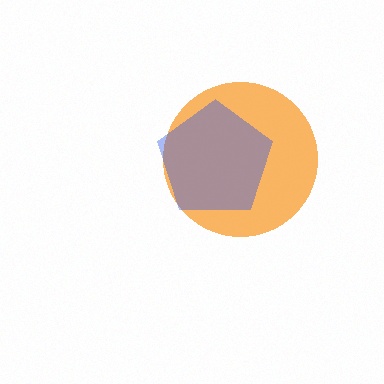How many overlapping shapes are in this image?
There are 2 overlapping shapes in the image.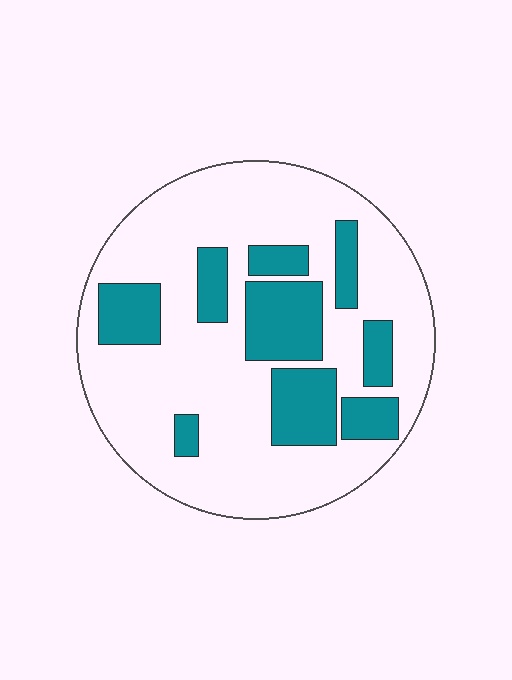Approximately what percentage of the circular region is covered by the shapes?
Approximately 25%.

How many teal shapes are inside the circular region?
9.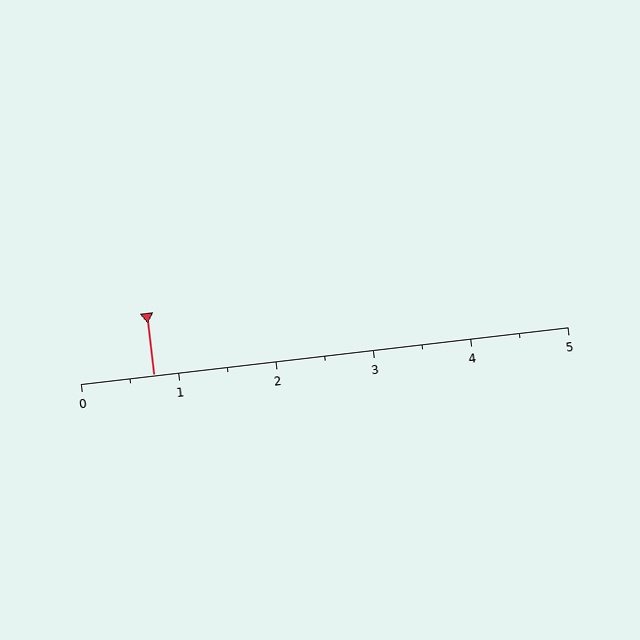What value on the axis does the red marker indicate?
The marker indicates approximately 0.8.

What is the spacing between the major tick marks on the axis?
The major ticks are spaced 1 apart.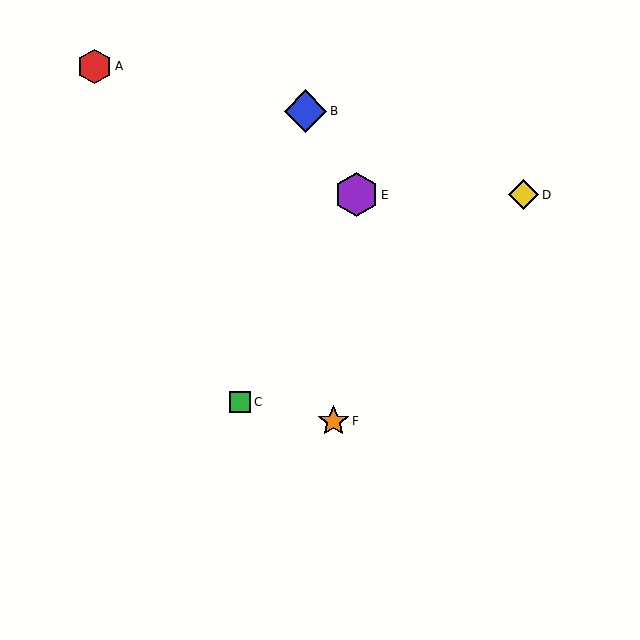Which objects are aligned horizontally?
Objects D, E are aligned horizontally.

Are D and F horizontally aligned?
No, D is at y≈195 and F is at y≈421.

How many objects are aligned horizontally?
2 objects (D, E) are aligned horizontally.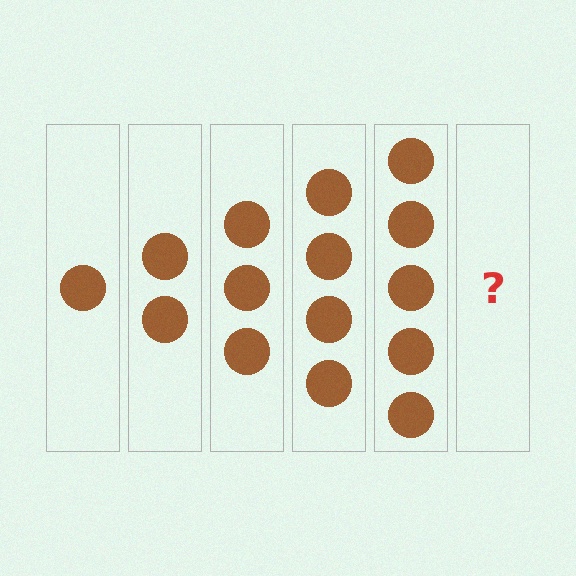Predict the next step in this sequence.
The next step is 6 circles.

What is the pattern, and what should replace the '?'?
The pattern is that each step adds one more circle. The '?' should be 6 circles.